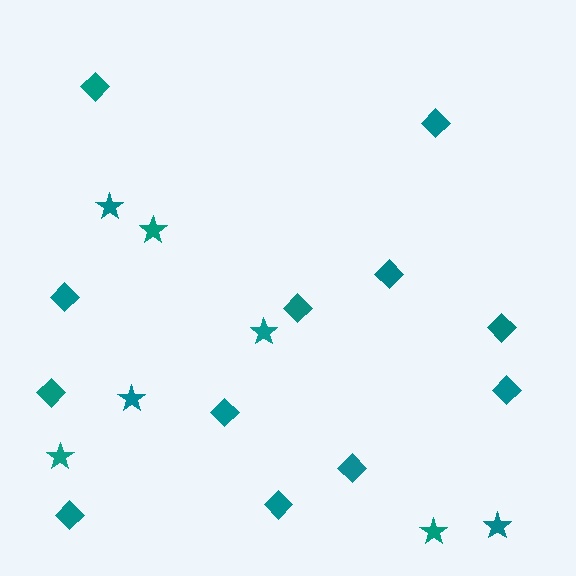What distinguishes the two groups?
There are 2 groups: one group of stars (7) and one group of diamonds (12).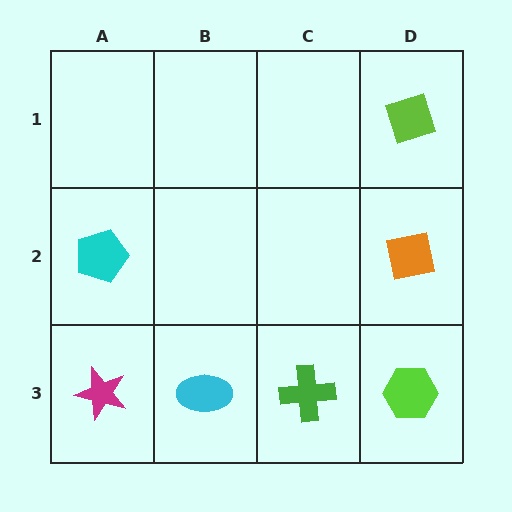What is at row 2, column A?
A cyan pentagon.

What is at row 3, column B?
A cyan ellipse.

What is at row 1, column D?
A lime diamond.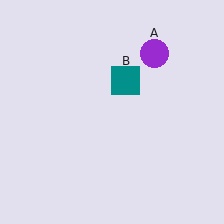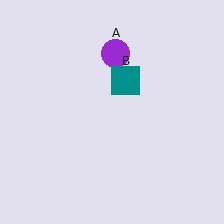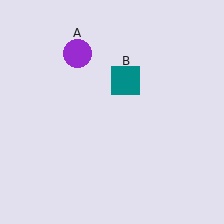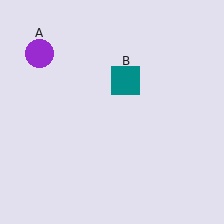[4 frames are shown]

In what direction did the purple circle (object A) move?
The purple circle (object A) moved left.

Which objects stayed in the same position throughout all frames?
Teal square (object B) remained stationary.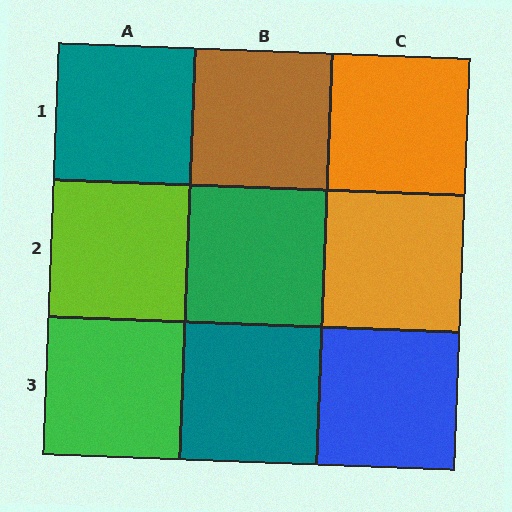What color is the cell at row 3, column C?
Blue.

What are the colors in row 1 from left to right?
Teal, brown, orange.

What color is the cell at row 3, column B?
Teal.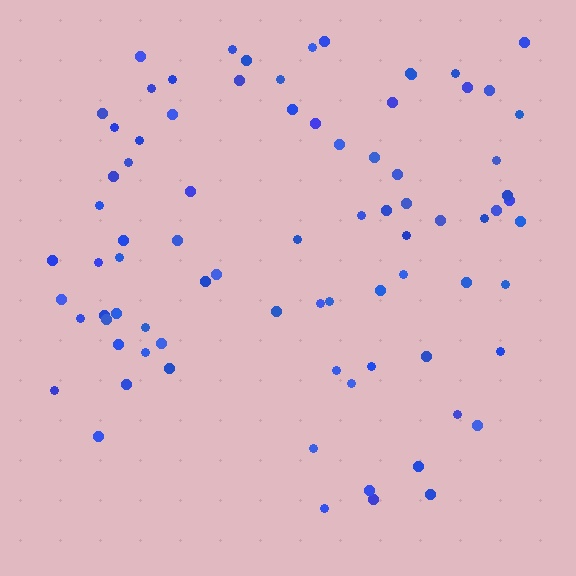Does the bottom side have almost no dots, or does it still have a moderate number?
Still a moderate number, just noticeably fewer than the top.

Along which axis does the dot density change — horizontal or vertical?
Vertical.